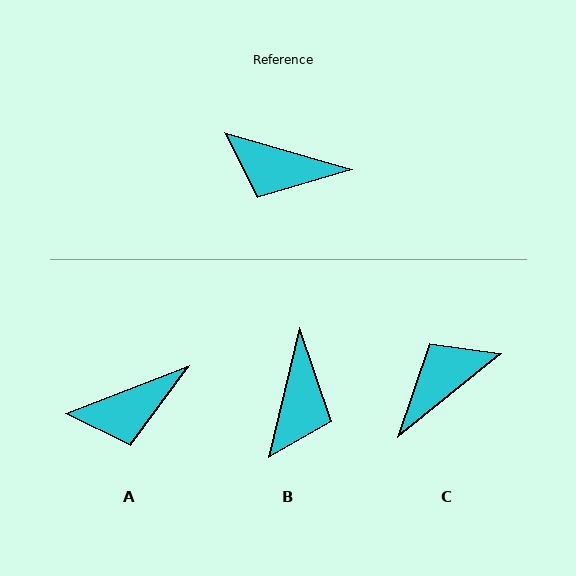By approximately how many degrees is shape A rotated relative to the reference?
Approximately 37 degrees counter-clockwise.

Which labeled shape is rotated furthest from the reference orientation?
C, about 125 degrees away.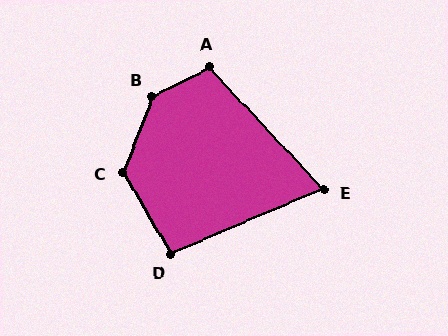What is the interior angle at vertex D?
Approximately 98 degrees (obtuse).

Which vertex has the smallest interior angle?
E, at approximately 70 degrees.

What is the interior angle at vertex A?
Approximately 106 degrees (obtuse).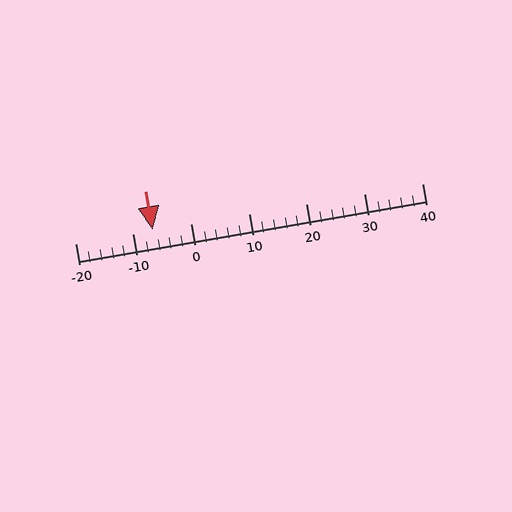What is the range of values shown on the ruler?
The ruler shows values from -20 to 40.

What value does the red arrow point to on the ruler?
The red arrow points to approximately -7.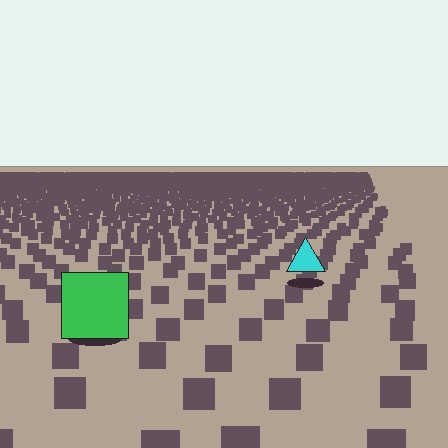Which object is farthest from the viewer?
The cyan triangle is farthest from the viewer. It appears smaller and the ground texture around it is denser.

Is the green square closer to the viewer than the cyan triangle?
Yes. The green square is closer — you can tell from the texture gradient: the ground texture is coarser near it.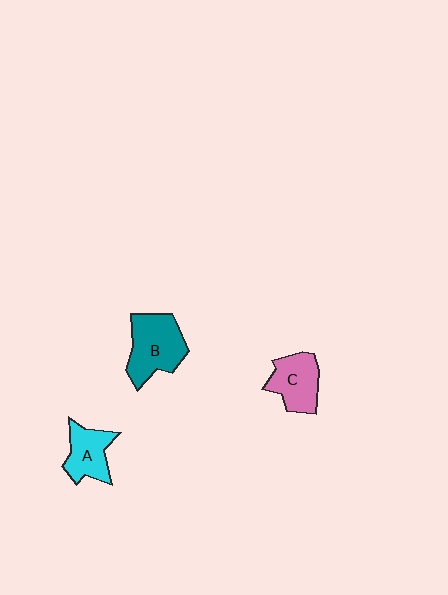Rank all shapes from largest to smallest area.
From largest to smallest: B (teal), C (pink), A (cyan).